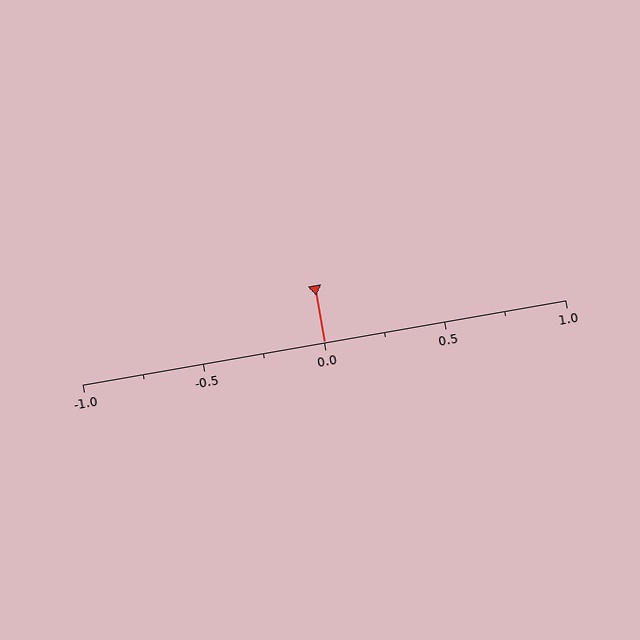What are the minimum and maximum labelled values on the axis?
The axis runs from -1.0 to 1.0.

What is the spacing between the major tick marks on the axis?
The major ticks are spaced 0.5 apart.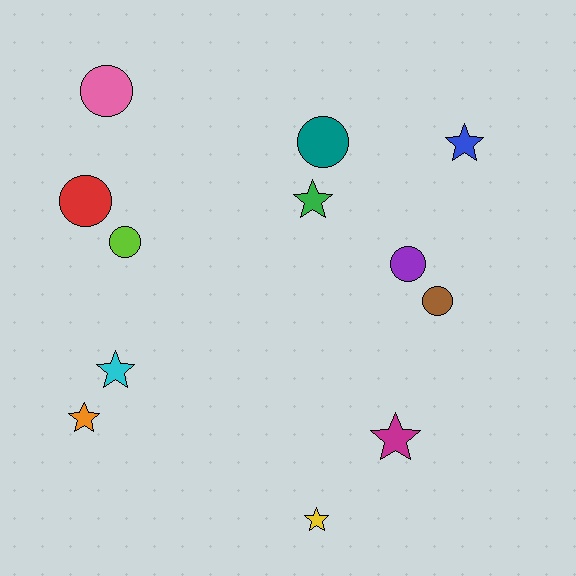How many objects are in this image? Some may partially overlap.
There are 12 objects.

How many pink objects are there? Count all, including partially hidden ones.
There is 1 pink object.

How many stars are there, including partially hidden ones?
There are 6 stars.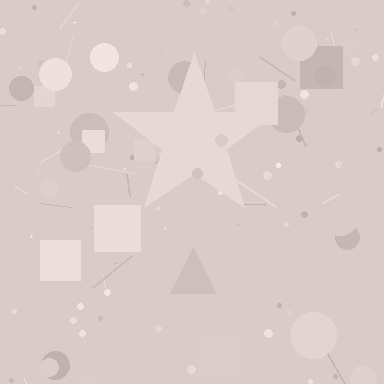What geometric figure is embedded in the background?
A star is embedded in the background.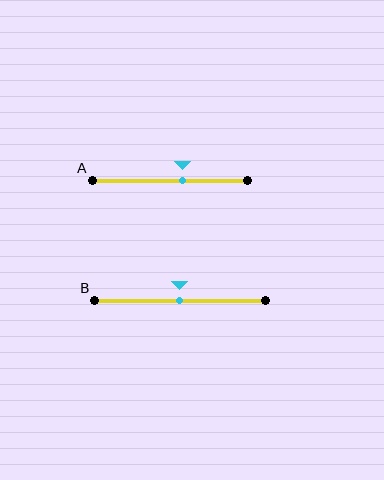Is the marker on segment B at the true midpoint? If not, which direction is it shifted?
Yes, the marker on segment B is at the true midpoint.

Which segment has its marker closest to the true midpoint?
Segment B has its marker closest to the true midpoint.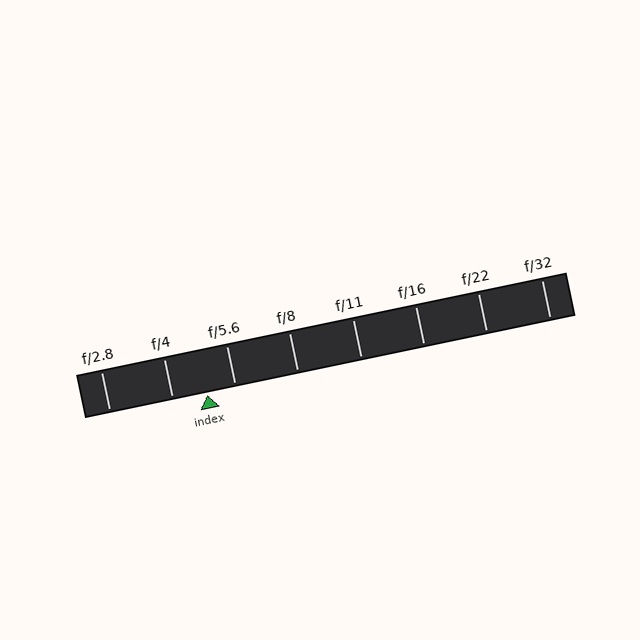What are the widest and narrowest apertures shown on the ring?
The widest aperture shown is f/2.8 and the narrowest is f/32.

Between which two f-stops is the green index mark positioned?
The index mark is between f/4 and f/5.6.